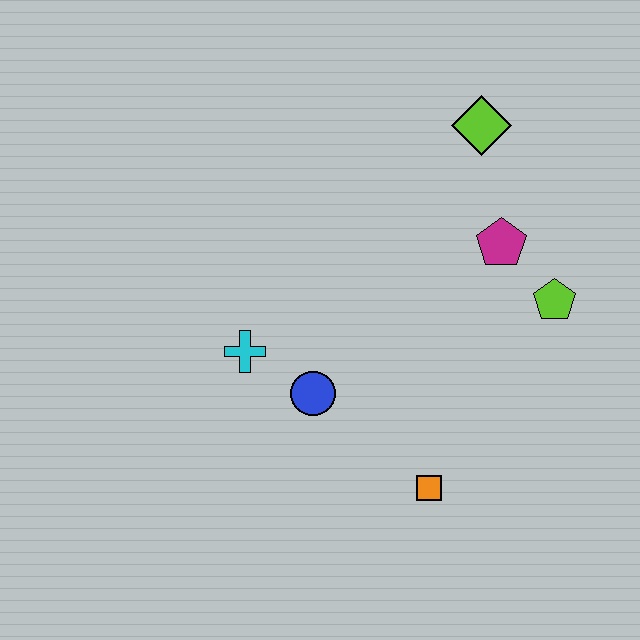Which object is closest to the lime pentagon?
The magenta pentagon is closest to the lime pentagon.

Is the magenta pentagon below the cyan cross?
No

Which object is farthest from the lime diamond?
The orange square is farthest from the lime diamond.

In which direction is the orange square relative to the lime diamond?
The orange square is below the lime diamond.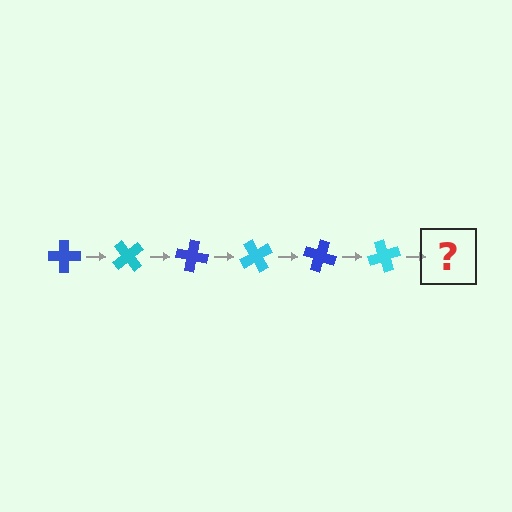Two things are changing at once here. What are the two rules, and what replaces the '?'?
The two rules are that it rotates 50 degrees each step and the color cycles through blue and cyan. The '?' should be a blue cross, rotated 300 degrees from the start.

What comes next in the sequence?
The next element should be a blue cross, rotated 300 degrees from the start.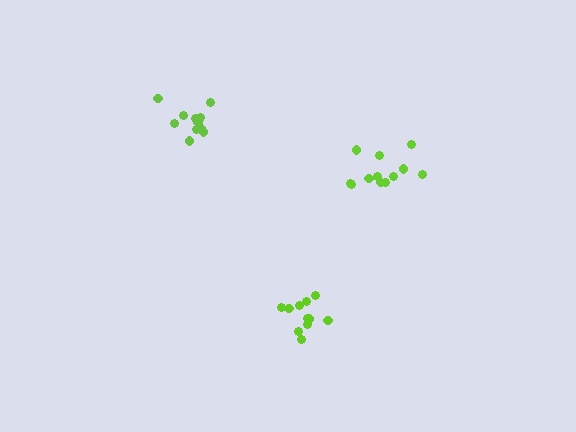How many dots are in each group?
Group 1: 11 dots, Group 2: 12 dots, Group 3: 12 dots (35 total).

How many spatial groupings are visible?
There are 3 spatial groupings.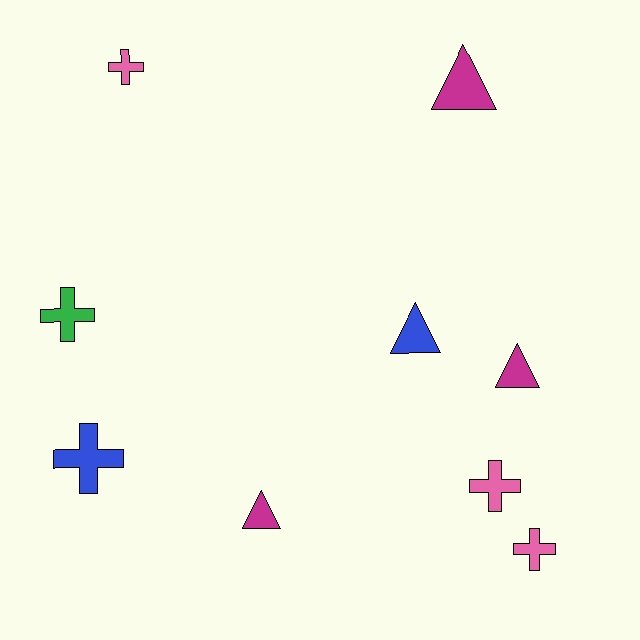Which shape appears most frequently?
Cross, with 5 objects.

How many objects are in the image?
There are 9 objects.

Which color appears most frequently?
Magenta, with 3 objects.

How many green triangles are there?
There are no green triangles.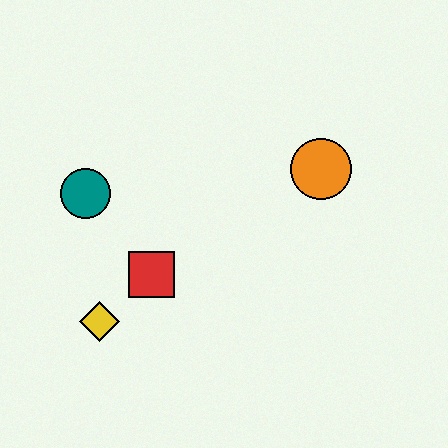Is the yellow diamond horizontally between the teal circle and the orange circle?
Yes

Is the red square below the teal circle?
Yes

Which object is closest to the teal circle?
The red square is closest to the teal circle.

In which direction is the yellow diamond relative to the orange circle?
The yellow diamond is to the left of the orange circle.